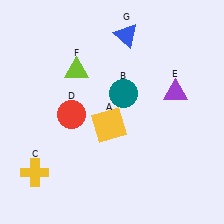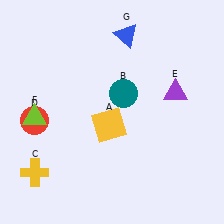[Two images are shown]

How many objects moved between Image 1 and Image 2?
2 objects moved between the two images.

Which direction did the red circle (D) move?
The red circle (D) moved left.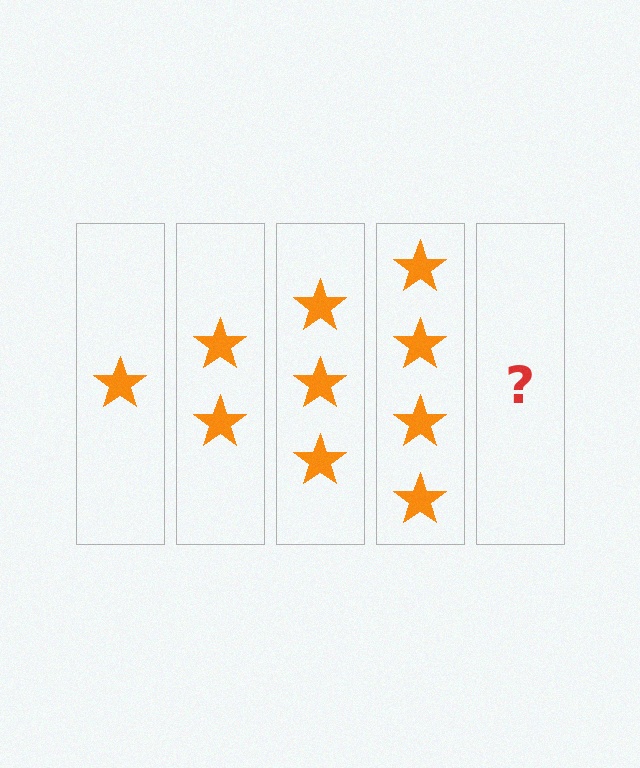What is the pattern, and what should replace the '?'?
The pattern is that each step adds one more star. The '?' should be 5 stars.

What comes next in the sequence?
The next element should be 5 stars.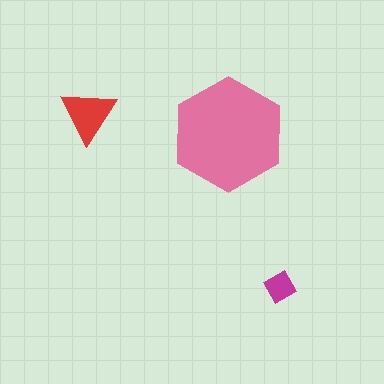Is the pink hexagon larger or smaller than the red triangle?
Larger.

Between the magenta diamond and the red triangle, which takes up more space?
The red triangle.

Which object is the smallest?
The magenta diamond.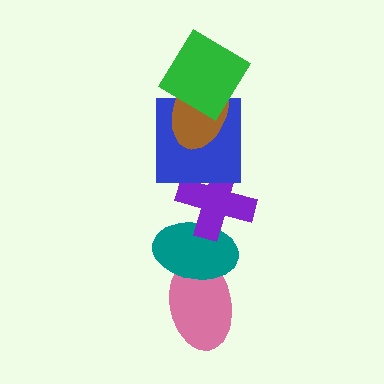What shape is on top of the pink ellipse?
The teal ellipse is on top of the pink ellipse.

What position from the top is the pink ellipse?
The pink ellipse is 6th from the top.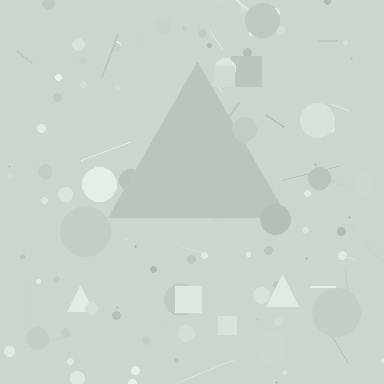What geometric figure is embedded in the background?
A triangle is embedded in the background.